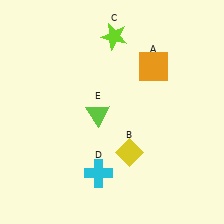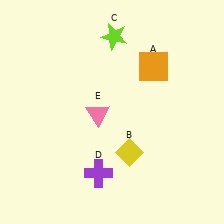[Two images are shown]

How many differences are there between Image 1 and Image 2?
There are 2 differences between the two images.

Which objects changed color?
D changed from cyan to purple. E changed from lime to pink.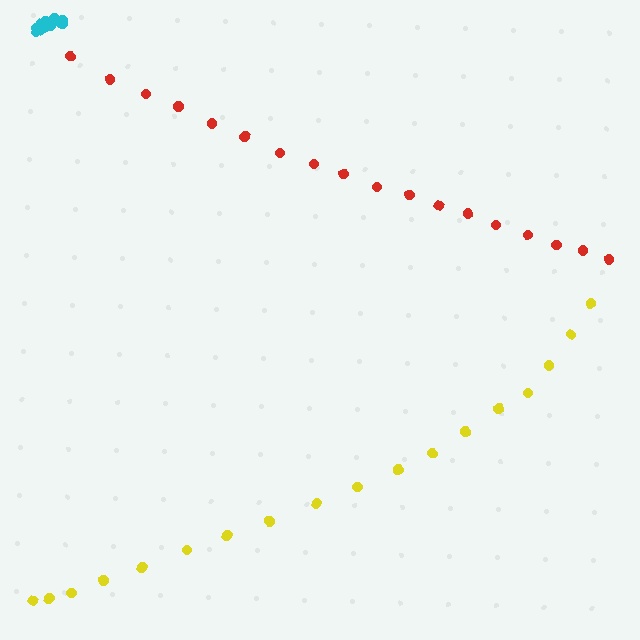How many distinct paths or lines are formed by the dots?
There are 3 distinct paths.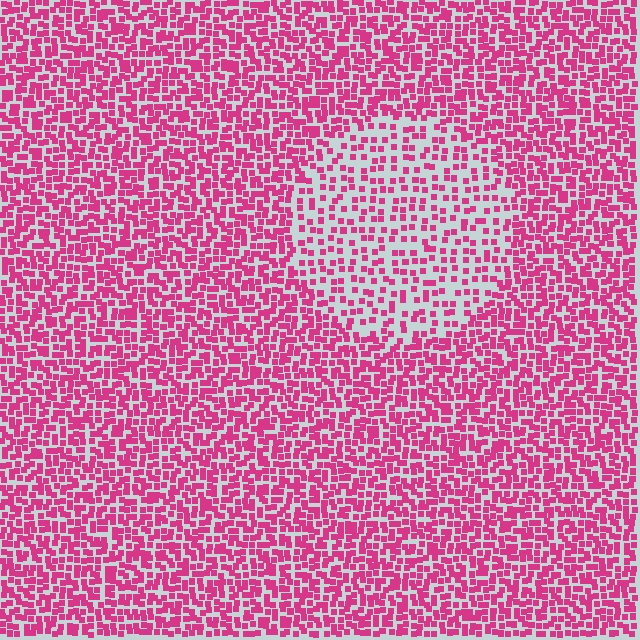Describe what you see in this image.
The image contains small magenta elements arranged at two different densities. A circle-shaped region is visible where the elements are less densely packed than the surrounding area.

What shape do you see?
I see a circle.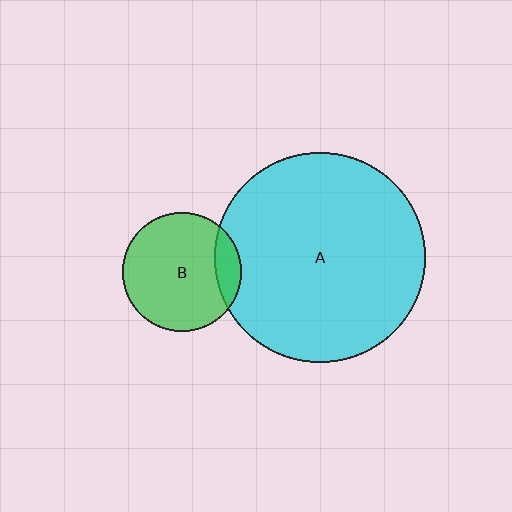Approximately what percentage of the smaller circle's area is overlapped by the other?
Approximately 15%.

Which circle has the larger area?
Circle A (cyan).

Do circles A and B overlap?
Yes.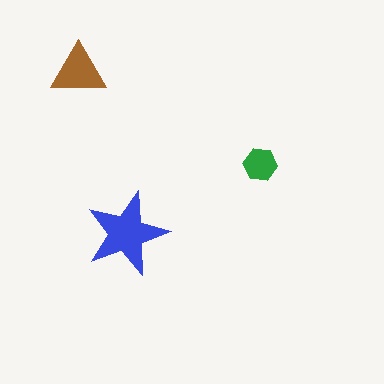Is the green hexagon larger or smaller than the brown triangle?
Smaller.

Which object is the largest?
The blue star.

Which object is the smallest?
The green hexagon.